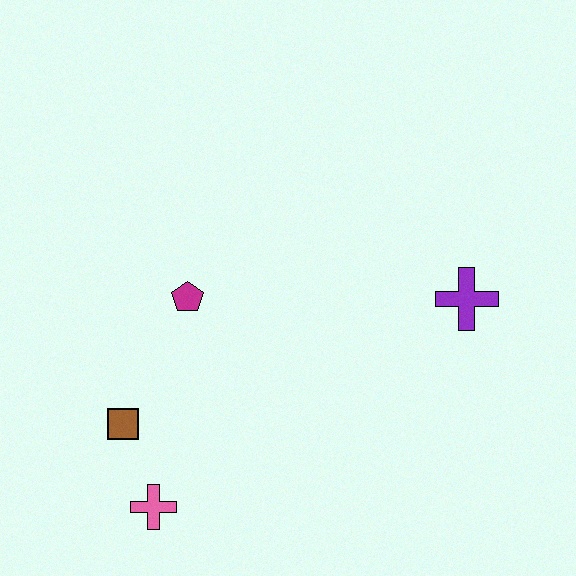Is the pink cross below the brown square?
Yes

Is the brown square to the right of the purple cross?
No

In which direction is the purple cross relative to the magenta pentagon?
The purple cross is to the right of the magenta pentagon.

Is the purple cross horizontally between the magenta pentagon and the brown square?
No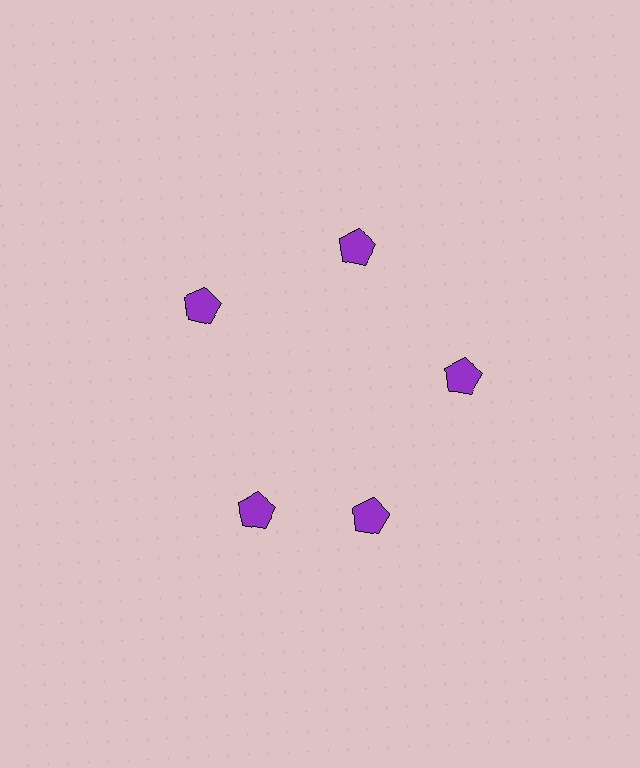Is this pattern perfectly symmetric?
No. The 5 purple pentagons are arranged in a ring, but one element near the 8 o'clock position is rotated out of alignment along the ring, breaking the 5-fold rotational symmetry.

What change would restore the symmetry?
The symmetry would be restored by rotating it back into even spacing with its neighbors so that all 5 pentagons sit at equal angles and equal distance from the center.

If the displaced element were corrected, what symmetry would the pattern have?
It would have 5-fold rotational symmetry — the pattern would map onto itself every 72 degrees.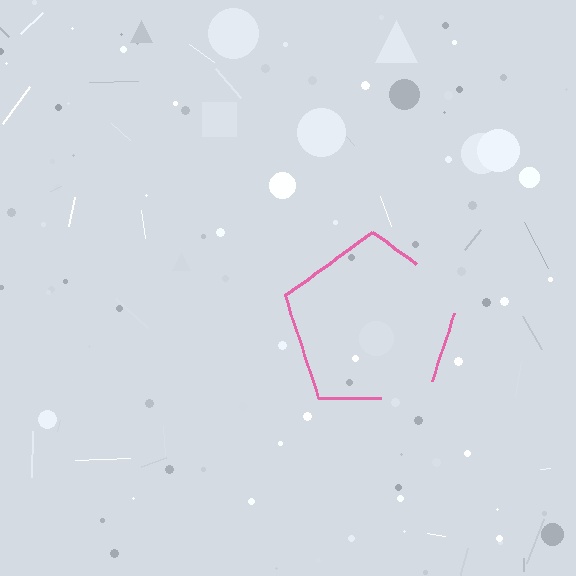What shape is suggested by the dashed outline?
The dashed outline suggests a pentagon.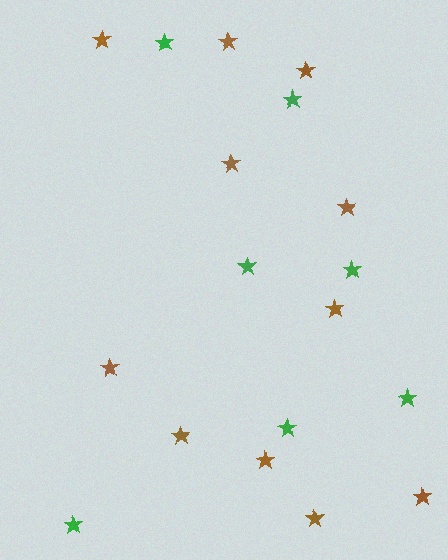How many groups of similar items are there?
There are 2 groups: one group of green stars (7) and one group of brown stars (11).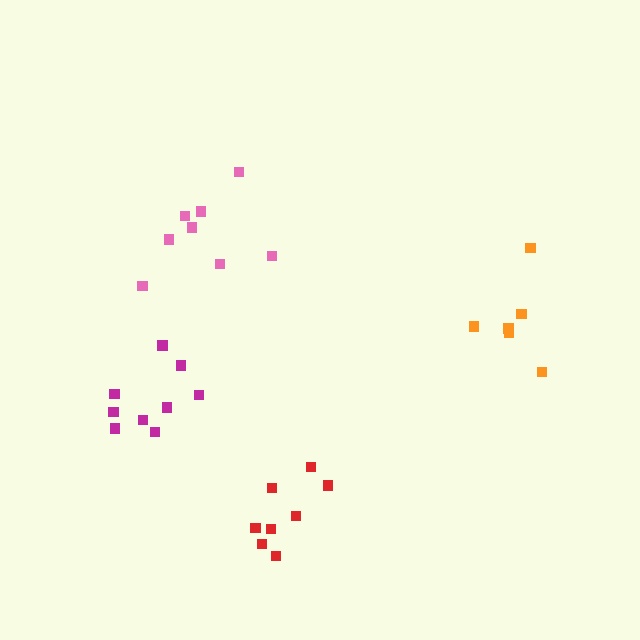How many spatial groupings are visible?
There are 4 spatial groupings.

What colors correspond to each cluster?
The clusters are colored: pink, red, orange, magenta.